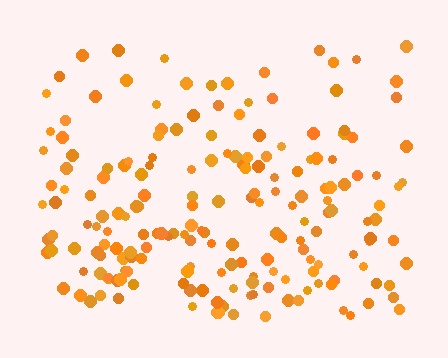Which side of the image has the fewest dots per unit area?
The top.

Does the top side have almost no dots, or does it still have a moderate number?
Still a moderate number, just noticeably fewer than the bottom.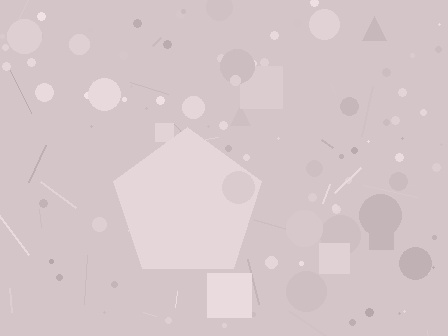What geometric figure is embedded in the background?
A pentagon is embedded in the background.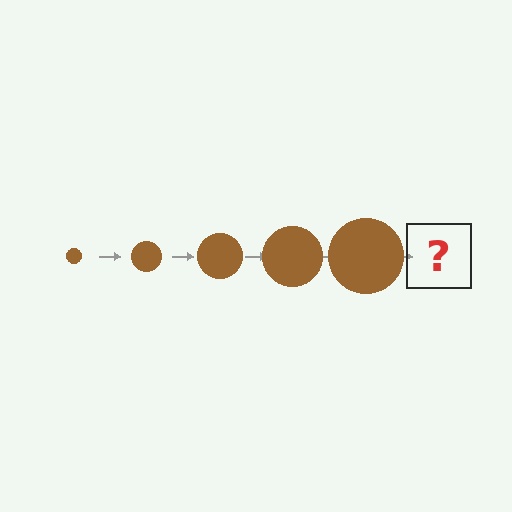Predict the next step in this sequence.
The next step is a brown circle, larger than the previous one.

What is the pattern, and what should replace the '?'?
The pattern is that the circle gets progressively larger each step. The '?' should be a brown circle, larger than the previous one.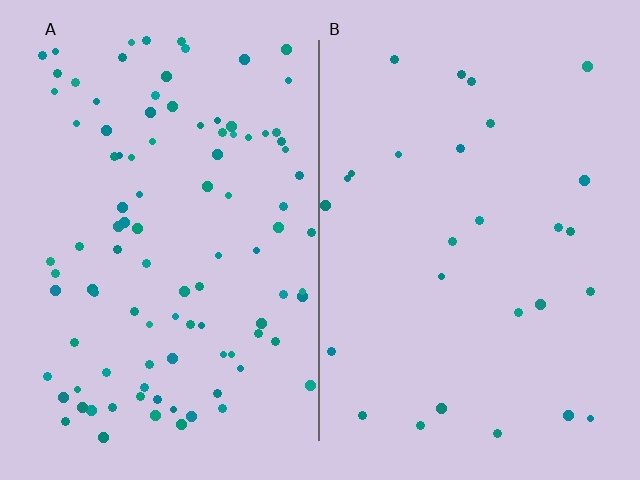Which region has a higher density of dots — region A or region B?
A (the left).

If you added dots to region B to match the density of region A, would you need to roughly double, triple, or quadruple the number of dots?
Approximately quadruple.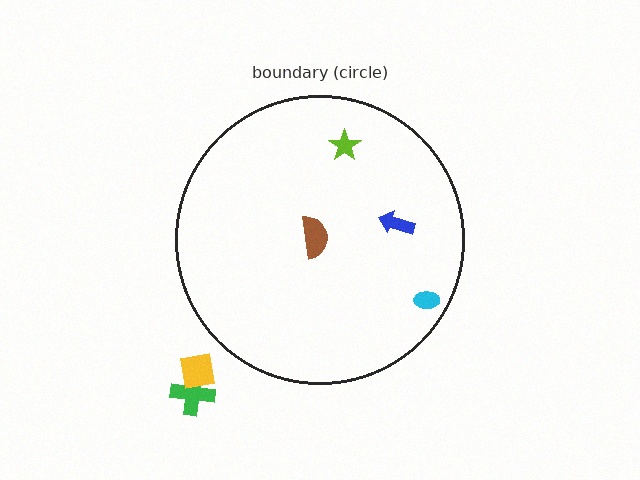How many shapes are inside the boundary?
4 inside, 2 outside.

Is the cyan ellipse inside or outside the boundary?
Inside.